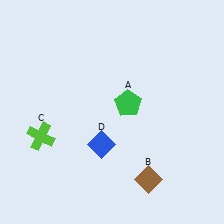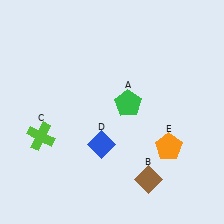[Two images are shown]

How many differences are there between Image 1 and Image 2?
There is 1 difference between the two images.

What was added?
An orange pentagon (E) was added in Image 2.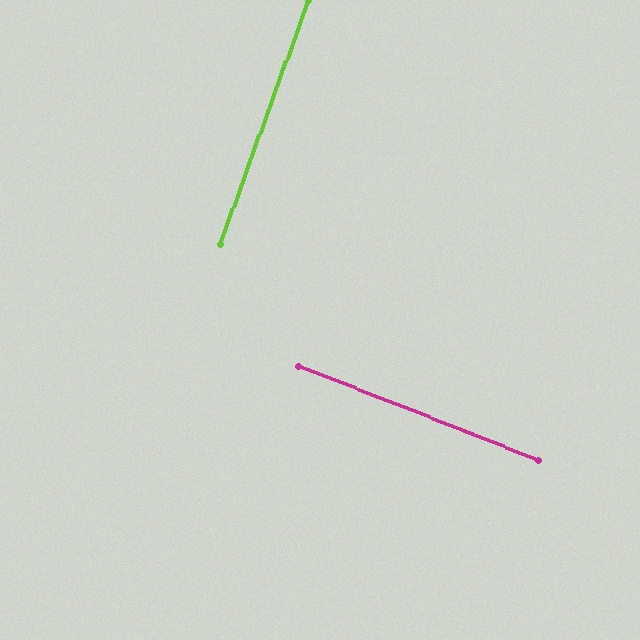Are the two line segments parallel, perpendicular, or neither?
Perpendicular — they meet at approximately 88°.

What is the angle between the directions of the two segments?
Approximately 88 degrees.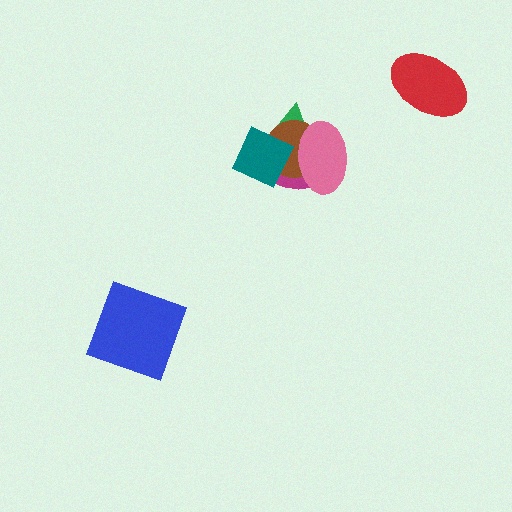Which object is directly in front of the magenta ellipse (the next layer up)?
The brown circle is directly in front of the magenta ellipse.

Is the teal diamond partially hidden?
No, no other shape covers it.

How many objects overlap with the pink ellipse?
4 objects overlap with the pink ellipse.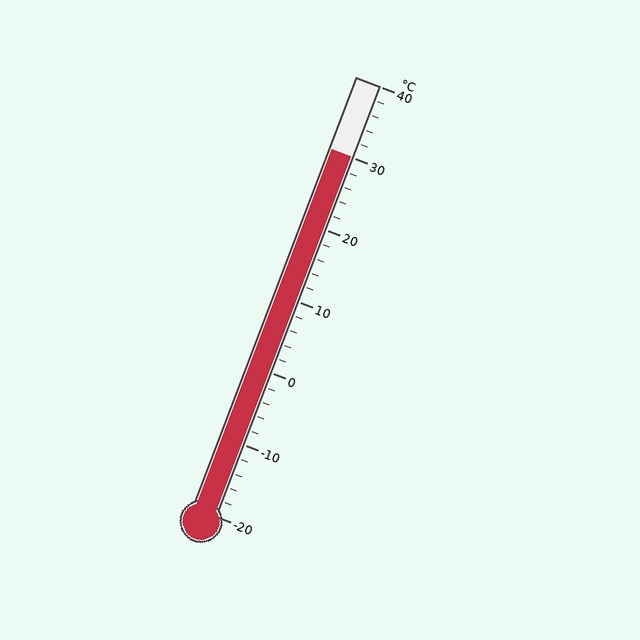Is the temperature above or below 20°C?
The temperature is above 20°C.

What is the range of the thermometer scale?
The thermometer scale ranges from -20°C to 40°C.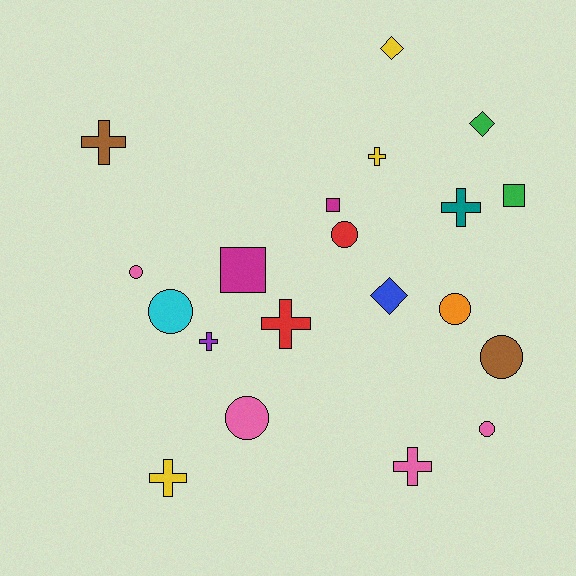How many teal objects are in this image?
There is 1 teal object.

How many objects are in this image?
There are 20 objects.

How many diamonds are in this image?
There are 3 diamonds.